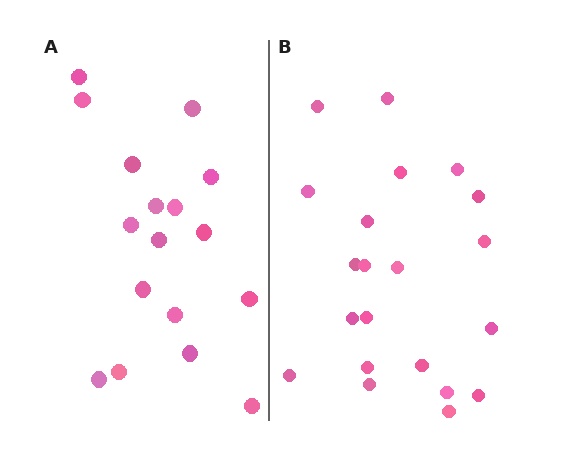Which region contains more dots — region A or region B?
Region B (the right region) has more dots.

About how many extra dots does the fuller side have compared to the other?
Region B has about 4 more dots than region A.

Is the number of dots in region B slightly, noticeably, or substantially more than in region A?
Region B has only slightly more — the two regions are fairly close. The ratio is roughly 1.2 to 1.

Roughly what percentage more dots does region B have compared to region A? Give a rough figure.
About 25% more.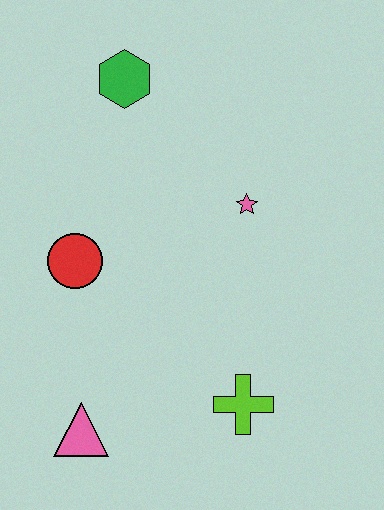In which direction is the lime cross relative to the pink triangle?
The lime cross is to the right of the pink triangle.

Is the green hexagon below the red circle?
No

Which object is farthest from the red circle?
The lime cross is farthest from the red circle.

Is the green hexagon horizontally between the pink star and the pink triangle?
Yes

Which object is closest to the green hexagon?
The pink star is closest to the green hexagon.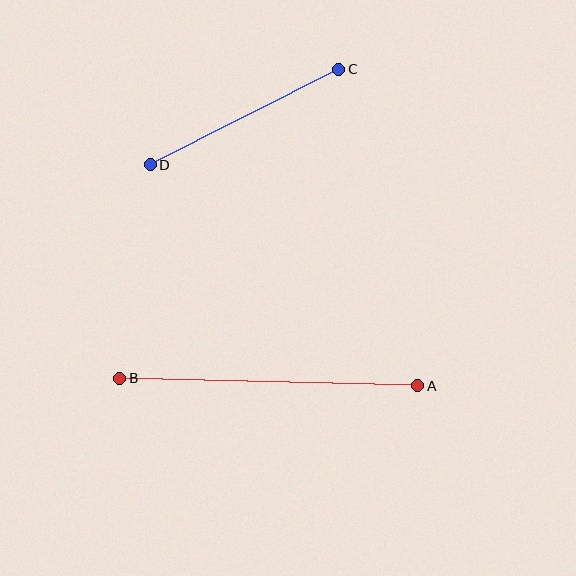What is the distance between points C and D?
The distance is approximately 211 pixels.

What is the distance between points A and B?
The distance is approximately 298 pixels.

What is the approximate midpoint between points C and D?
The midpoint is at approximately (245, 117) pixels.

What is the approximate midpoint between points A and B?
The midpoint is at approximately (269, 382) pixels.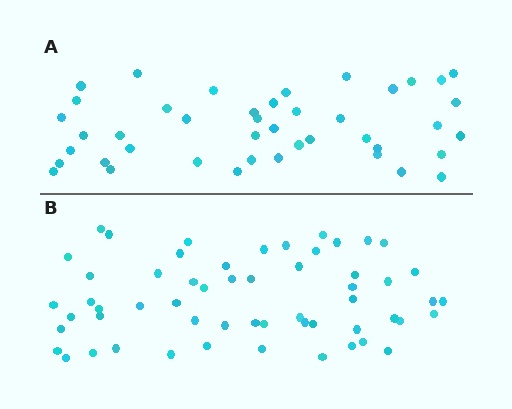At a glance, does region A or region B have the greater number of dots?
Region B (the bottom region) has more dots.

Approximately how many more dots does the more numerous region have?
Region B has approximately 15 more dots than region A.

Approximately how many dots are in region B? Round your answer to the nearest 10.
About 60 dots. (The exact count is 57, which rounds to 60.)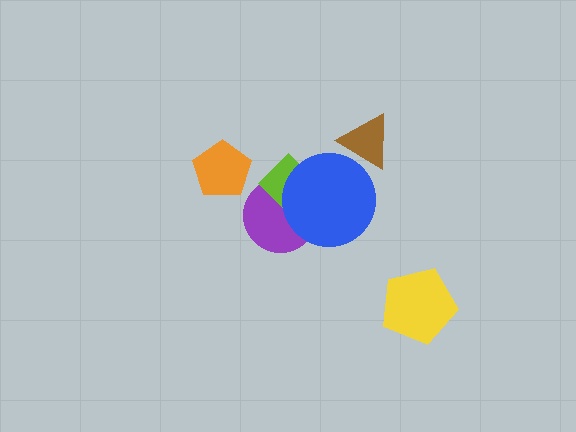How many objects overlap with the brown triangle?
1 object overlaps with the brown triangle.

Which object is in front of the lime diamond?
The blue circle is in front of the lime diamond.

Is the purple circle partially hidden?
Yes, it is partially covered by another shape.